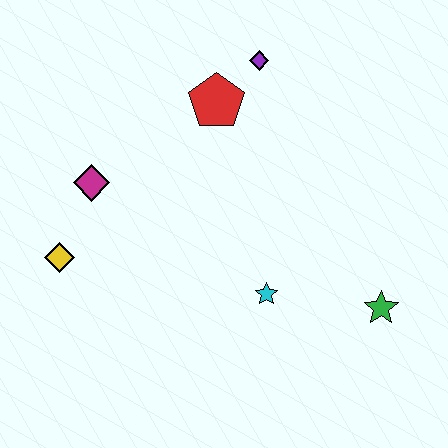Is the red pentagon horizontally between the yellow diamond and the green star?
Yes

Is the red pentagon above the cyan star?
Yes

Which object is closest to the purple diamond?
The red pentagon is closest to the purple diamond.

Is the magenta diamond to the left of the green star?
Yes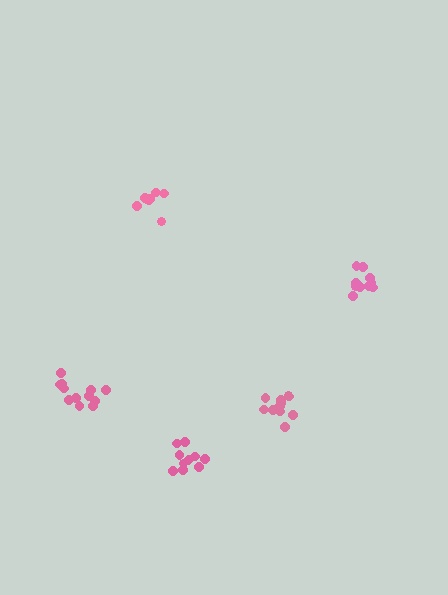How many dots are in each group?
Group 1: 10 dots, Group 2: 10 dots, Group 3: 8 dots, Group 4: 11 dots, Group 5: 12 dots (51 total).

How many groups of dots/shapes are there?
There are 5 groups.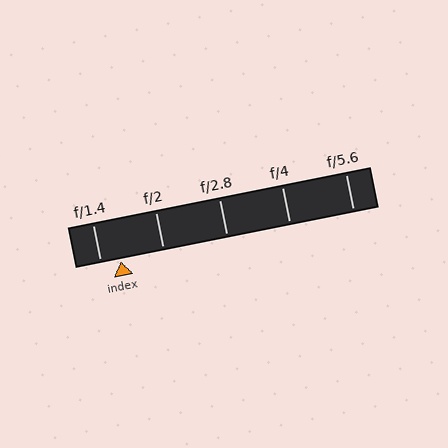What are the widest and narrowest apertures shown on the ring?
The widest aperture shown is f/1.4 and the narrowest is f/5.6.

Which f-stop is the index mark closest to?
The index mark is closest to f/1.4.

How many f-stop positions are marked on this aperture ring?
There are 5 f-stop positions marked.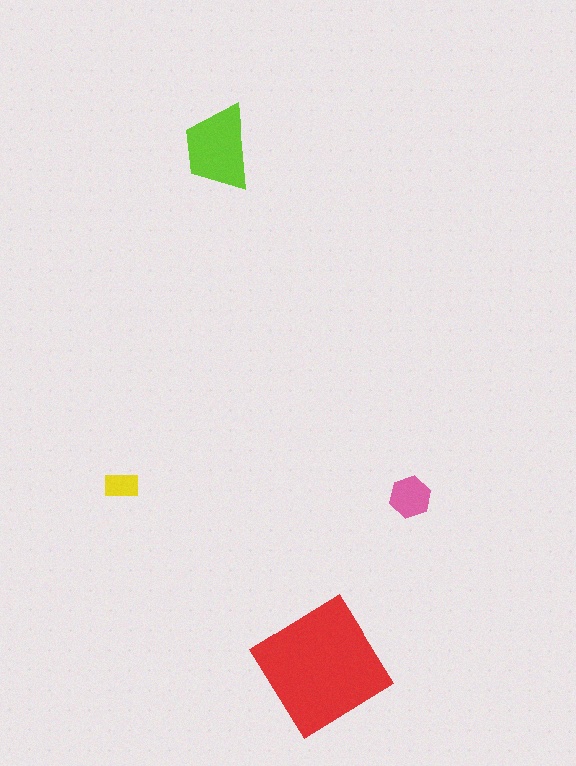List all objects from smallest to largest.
The yellow rectangle, the pink hexagon, the lime trapezoid, the red diamond.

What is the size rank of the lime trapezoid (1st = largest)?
2nd.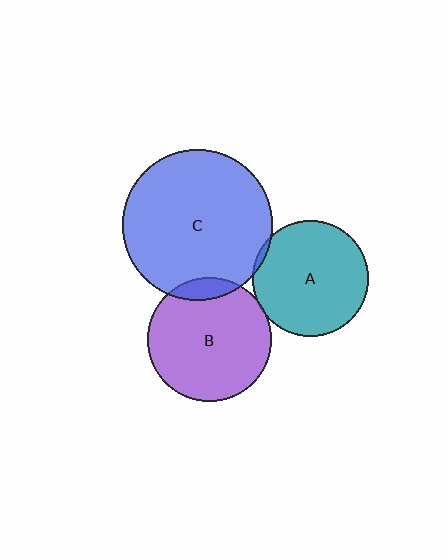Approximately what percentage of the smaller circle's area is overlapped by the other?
Approximately 10%.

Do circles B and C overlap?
Yes.